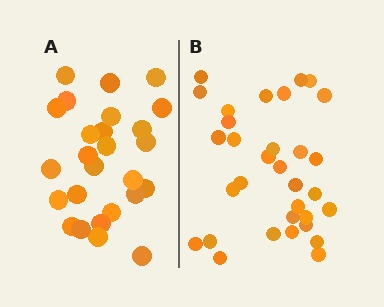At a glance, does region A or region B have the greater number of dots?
Region B (the right region) has more dots.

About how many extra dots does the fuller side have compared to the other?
Region B has about 6 more dots than region A.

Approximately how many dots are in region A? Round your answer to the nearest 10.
About 30 dots. (The exact count is 26, which rounds to 30.)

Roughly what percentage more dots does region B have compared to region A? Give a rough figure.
About 25% more.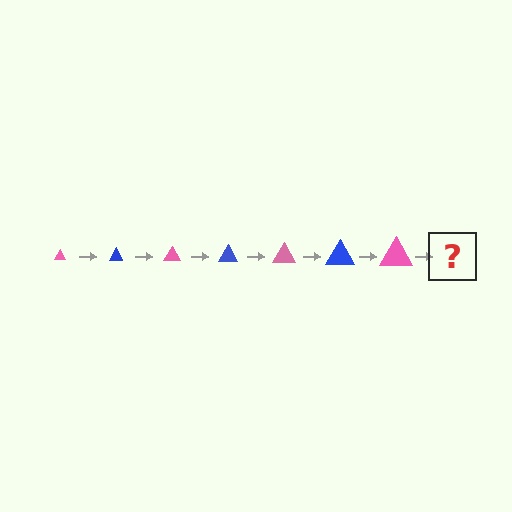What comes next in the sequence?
The next element should be a blue triangle, larger than the previous one.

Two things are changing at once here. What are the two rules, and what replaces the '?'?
The two rules are that the triangle grows larger each step and the color cycles through pink and blue. The '?' should be a blue triangle, larger than the previous one.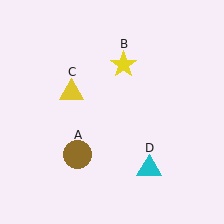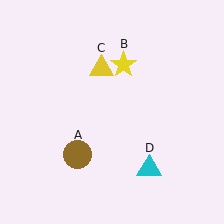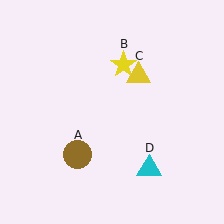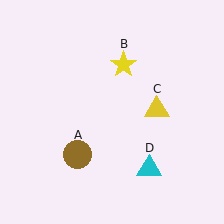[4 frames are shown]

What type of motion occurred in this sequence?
The yellow triangle (object C) rotated clockwise around the center of the scene.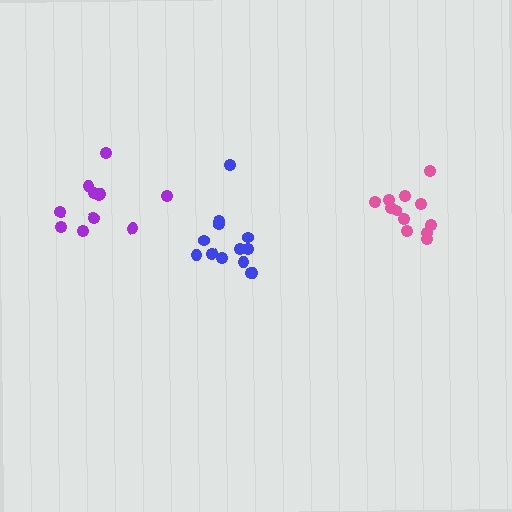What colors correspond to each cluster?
The clusters are colored: pink, purple, blue.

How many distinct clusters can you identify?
There are 3 distinct clusters.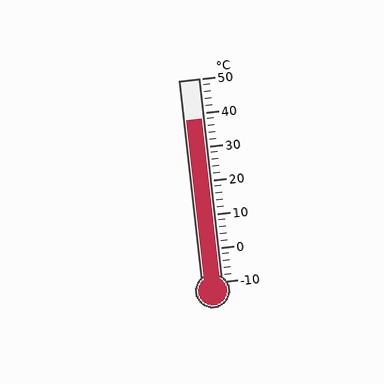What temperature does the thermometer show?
The thermometer shows approximately 38°C.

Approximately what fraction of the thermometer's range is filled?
The thermometer is filled to approximately 80% of its range.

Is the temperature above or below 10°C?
The temperature is above 10°C.